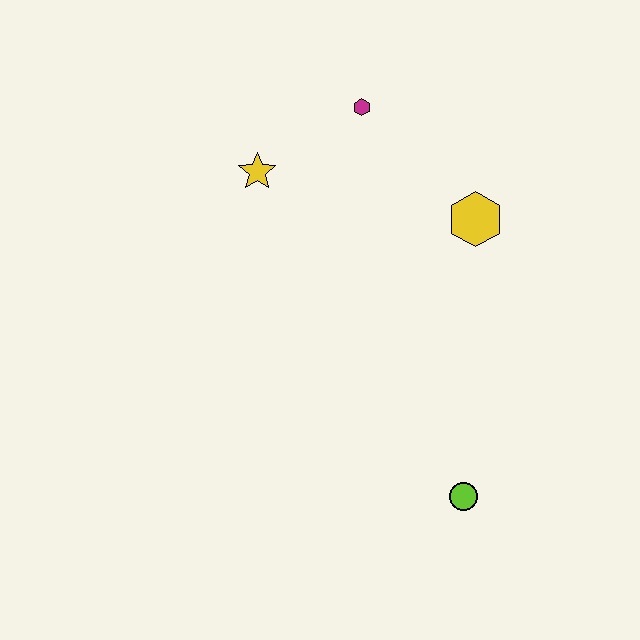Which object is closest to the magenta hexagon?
The yellow star is closest to the magenta hexagon.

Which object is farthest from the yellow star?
The lime circle is farthest from the yellow star.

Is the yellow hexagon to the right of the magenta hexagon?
Yes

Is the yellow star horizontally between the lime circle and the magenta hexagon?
No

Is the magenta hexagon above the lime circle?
Yes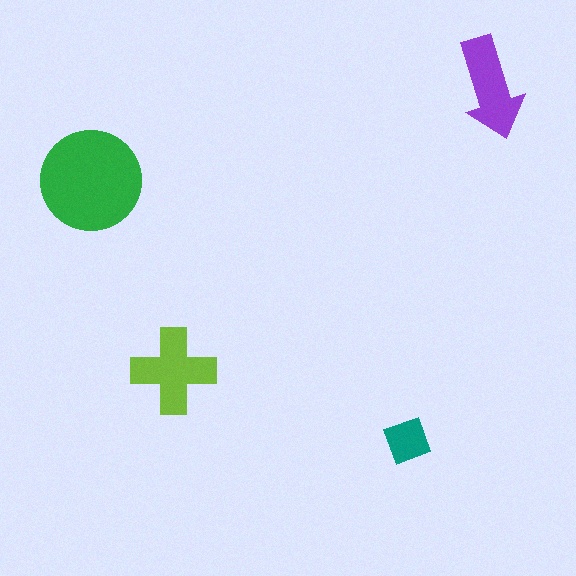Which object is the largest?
The green circle.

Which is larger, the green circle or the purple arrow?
The green circle.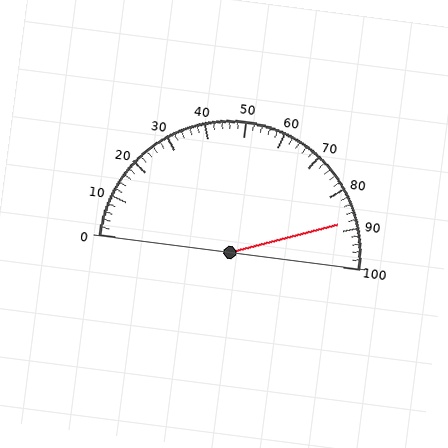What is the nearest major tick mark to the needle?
The nearest major tick mark is 90.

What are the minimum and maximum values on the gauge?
The gauge ranges from 0 to 100.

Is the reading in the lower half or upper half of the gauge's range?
The reading is in the upper half of the range (0 to 100).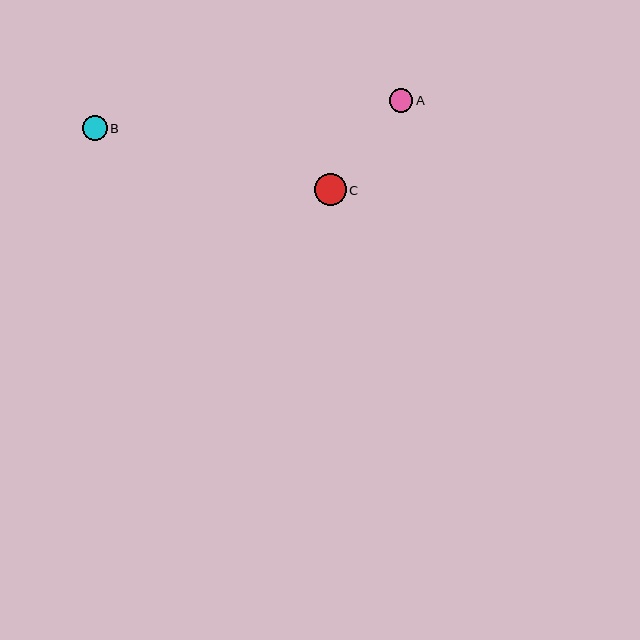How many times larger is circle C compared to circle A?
Circle C is approximately 1.3 times the size of circle A.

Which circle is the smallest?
Circle A is the smallest with a size of approximately 24 pixels.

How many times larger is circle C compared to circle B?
Circle C is approximately 1.3 times the size of circle B.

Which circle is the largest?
Circle C is the largest with a size of approximately 32 pixels.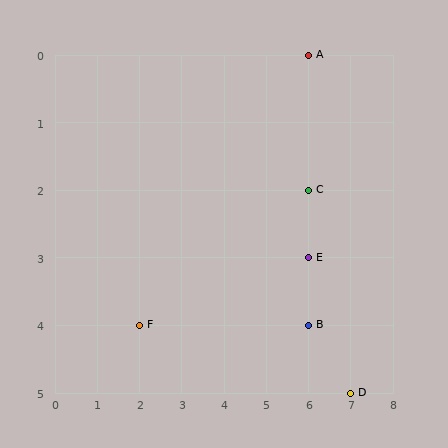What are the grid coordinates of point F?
Point F is at grid coordinates (2, 4).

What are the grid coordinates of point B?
Point B is at grid coordinates (6, 4).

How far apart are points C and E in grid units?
Points C and E are 1 row apart.